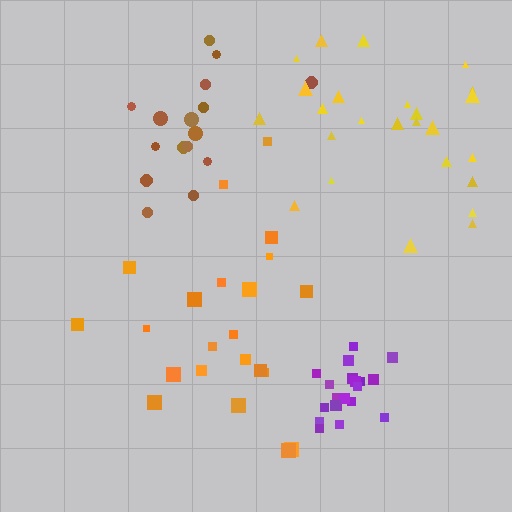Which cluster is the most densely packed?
Purple.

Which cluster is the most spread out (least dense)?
Orange.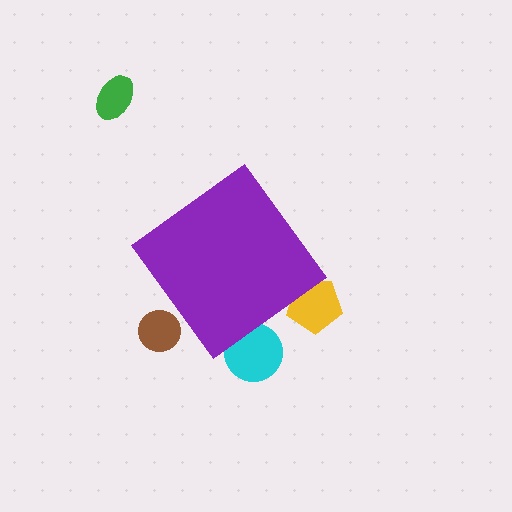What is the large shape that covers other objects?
A purple diamond.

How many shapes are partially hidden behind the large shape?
3 shapes are partially hidden.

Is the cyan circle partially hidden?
Yes, the cyan circle is partially hidden behind the purple diamond.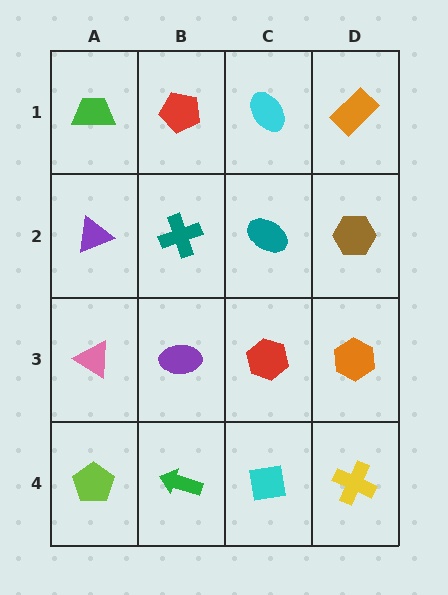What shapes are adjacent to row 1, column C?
A teal ellipse (row 2, column C), a red pentagon (row 1, column B), an orange rectangle (row 1, column D).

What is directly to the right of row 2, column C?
A brown hexagon.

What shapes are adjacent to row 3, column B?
A teal cross (row 2, column B), a green arrow (row 4, column B), a pink triangle (row 3, column A), a red hexagon (row 3, column C).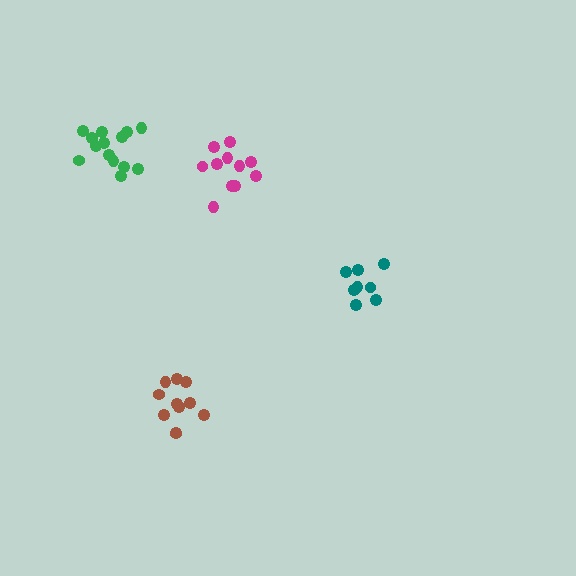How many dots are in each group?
Group 1: 8 dots, Group 2: 11 dots, Group 3: 11 dots, Group 4: 14 dots (44 total).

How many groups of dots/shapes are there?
There are 4 groups.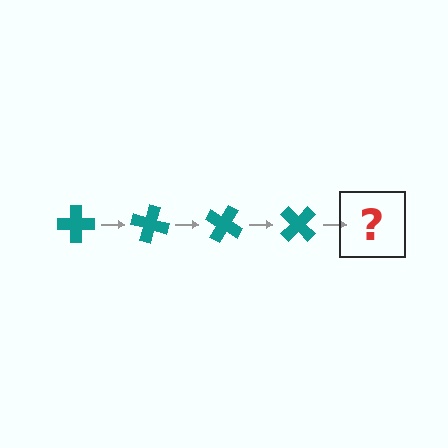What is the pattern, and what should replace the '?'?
The pattern is that the cross rotates 15 degrees each step. The '?' should be a teal cross rotated 60 degrees.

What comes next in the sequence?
The next element should be a teal cross rotated 60 degrees.